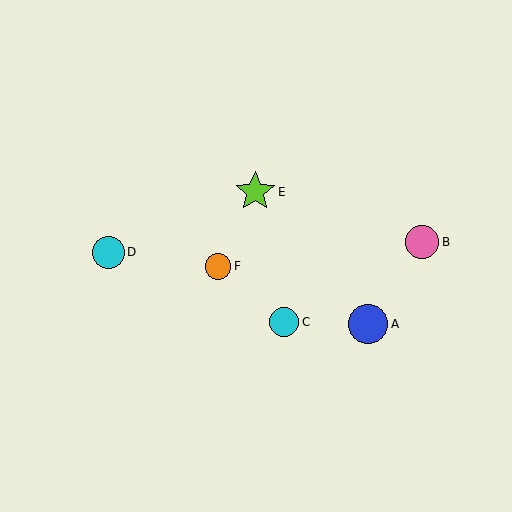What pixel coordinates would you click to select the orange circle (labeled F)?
Click at (218, 266) to select the orange circle F.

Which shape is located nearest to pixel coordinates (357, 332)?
The blue circle (labeled A) at (368, 324) is nearest to that location.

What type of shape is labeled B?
Shape B is a pink circle.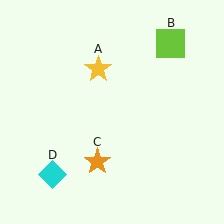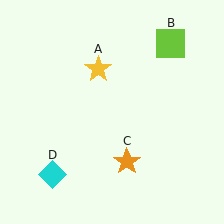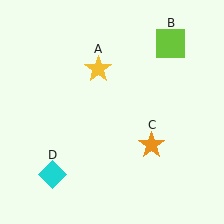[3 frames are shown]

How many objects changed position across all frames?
1 object changed position: orange star (object C).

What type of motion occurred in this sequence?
The orange star (object C) rotated counterclockwise around the center of the scene.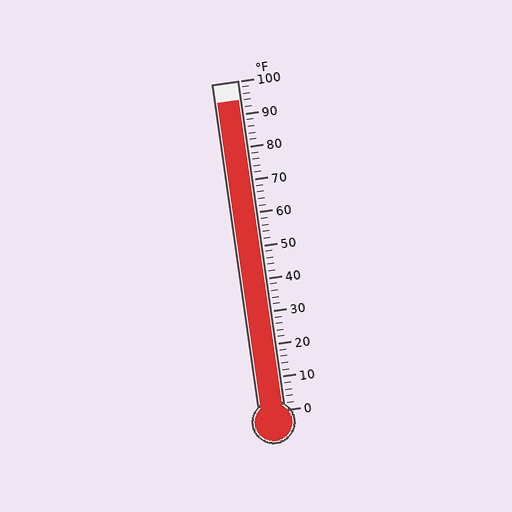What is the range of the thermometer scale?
The thermometer scale ranges from 0°F to 100°F.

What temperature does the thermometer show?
The thermometer shows approximately 94°F.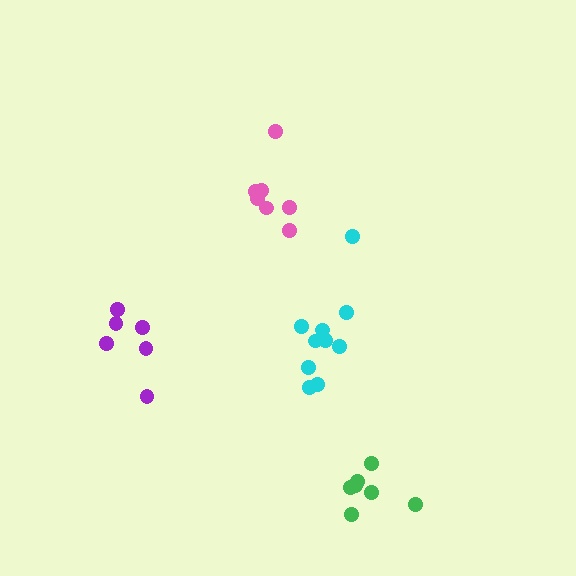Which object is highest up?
The pink cluster is topmost.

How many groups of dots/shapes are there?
There are 4 groups.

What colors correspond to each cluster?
The clusters are colored: cyan, pink, green, purple.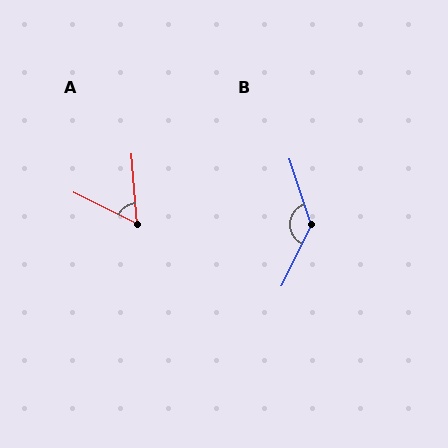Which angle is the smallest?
A, at approximately 58 degrees.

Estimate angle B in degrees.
Approximately 135 degrees.